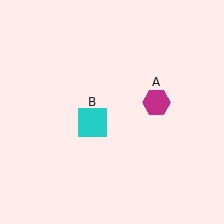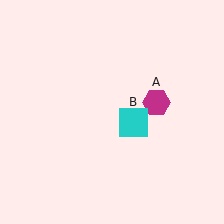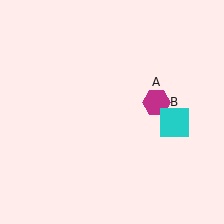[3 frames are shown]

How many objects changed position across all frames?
1 object changed position: cyan square (object B).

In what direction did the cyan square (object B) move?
The cyan square (object B) moved right.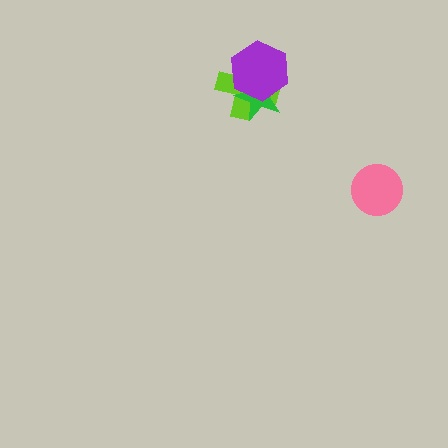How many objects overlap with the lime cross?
2 objects overlap with the lime cross.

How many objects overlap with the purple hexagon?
2 objects overlap with the purple hexagon.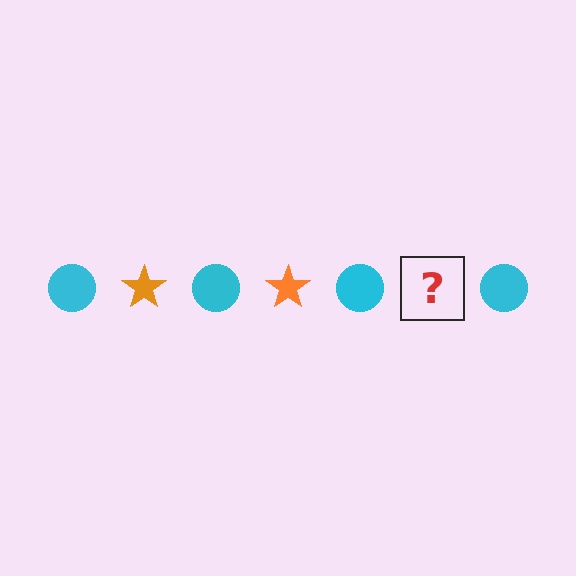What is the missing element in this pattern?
The missing element is an orange star.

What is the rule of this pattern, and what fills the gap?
The rule is that the pattern alternates between cyan circle and orange star. The gap should be filled with an orange star.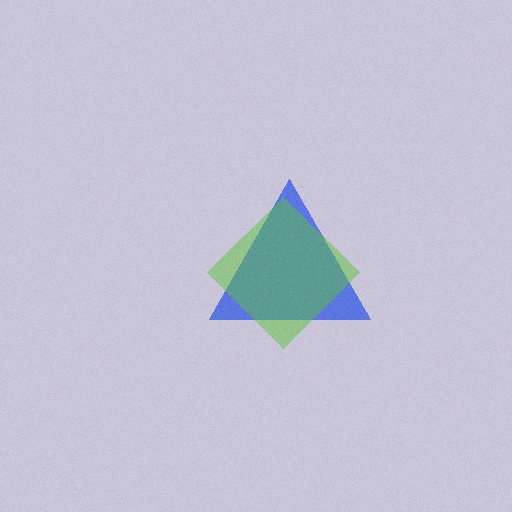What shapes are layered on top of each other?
The layered shapes are: a blue triangle, a lime diamond.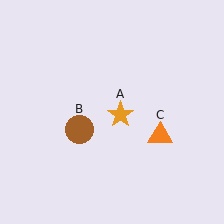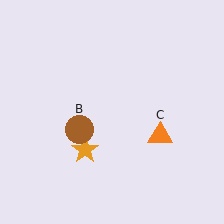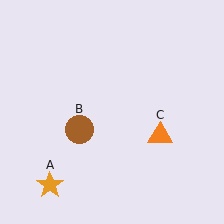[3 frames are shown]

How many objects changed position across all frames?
1 object changed position: orange star (object A).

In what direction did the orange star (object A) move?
The orange star (object A) moved down and to the left.